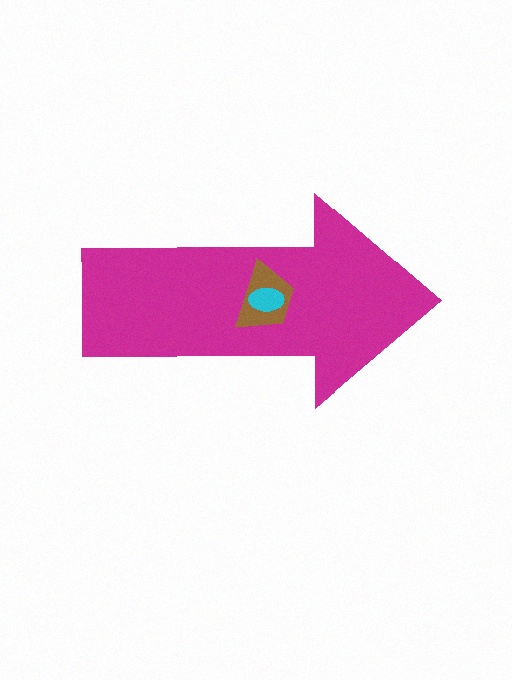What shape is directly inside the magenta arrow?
The brown trapezoid.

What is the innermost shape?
The cyan ellipse.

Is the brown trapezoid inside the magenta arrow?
Yes.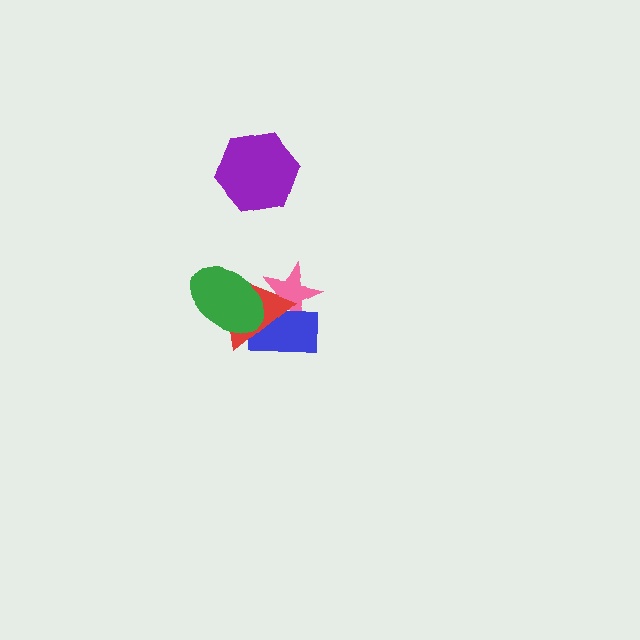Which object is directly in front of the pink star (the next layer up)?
The blue rectangle is directly in front of the pink star.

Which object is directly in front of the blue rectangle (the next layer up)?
The red triangle is directly in front of the blue rectangle.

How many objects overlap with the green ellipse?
3 objects overlap with the green ellipse.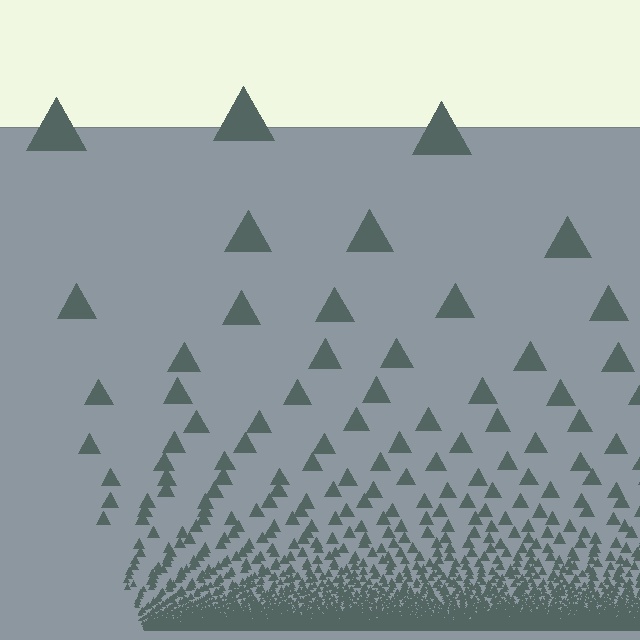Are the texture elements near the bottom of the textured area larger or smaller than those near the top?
Smaller. The gradient is inverted — elements near the bottom are smaller and denser.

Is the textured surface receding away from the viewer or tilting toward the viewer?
The surface appears to tilt toward the viewer. Texture elements get larger and sparser toward the top.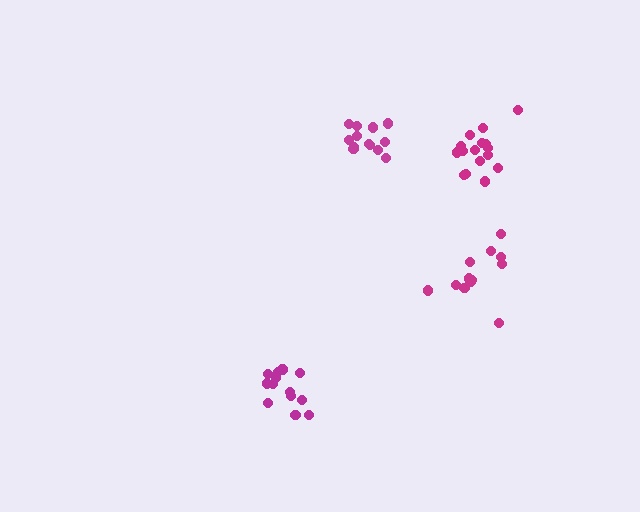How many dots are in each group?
Group 1: 16 dots, Group 2: 13 dots, Group 3: 12 dots, Group 4: 13 dots (54 total).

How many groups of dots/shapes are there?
There are 4 groups.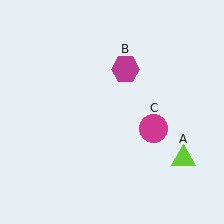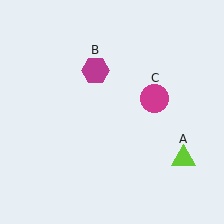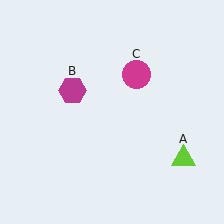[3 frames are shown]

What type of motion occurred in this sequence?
The magenta hexagon (object B), magenta circle (object C) rotated counterclockwise around the center of the scene.